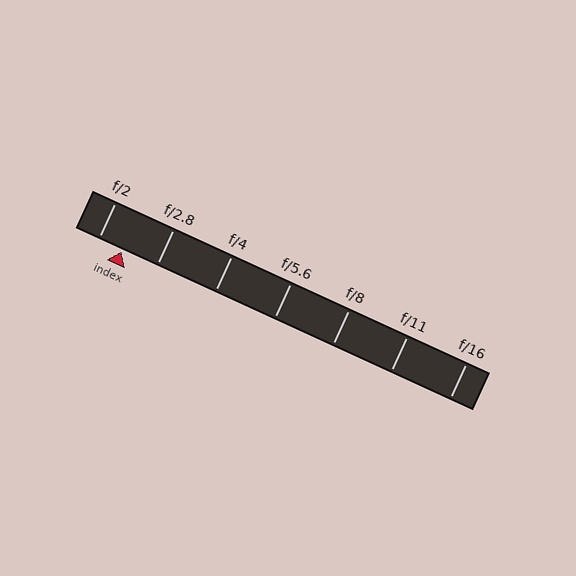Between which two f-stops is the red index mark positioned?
The index mark is between f/2 and f/2.8.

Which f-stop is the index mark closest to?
The index mark is closest to f/2.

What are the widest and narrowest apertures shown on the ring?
The widest aperture shown is f/2 and the narrowest is f/16.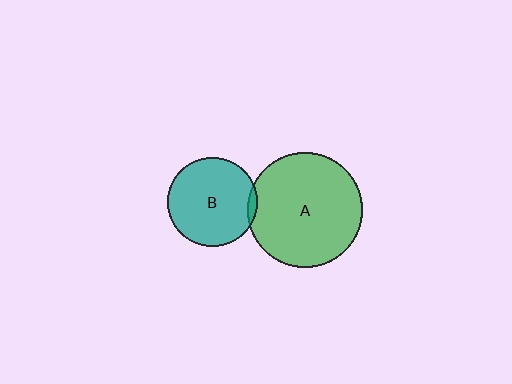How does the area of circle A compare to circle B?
Approximately 1.7 times.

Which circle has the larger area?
Circle A (green).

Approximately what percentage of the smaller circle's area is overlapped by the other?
Approximately 5%.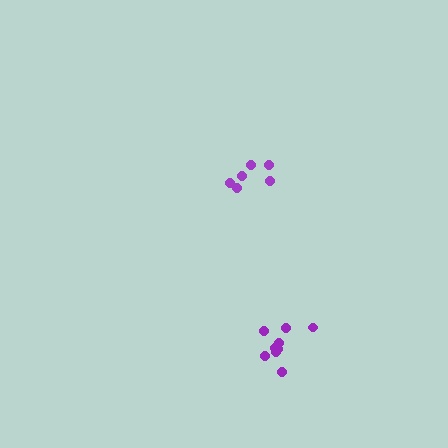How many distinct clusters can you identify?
There are 2 distinct clusters.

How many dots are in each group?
Group 1: 6 dots, Group 2: 9 dots (15 total).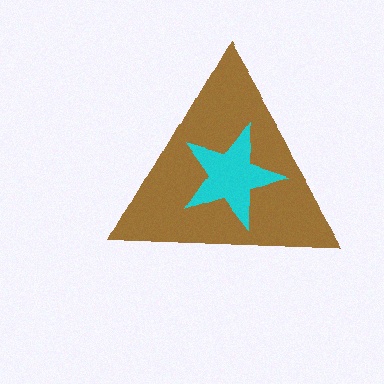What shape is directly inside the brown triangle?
The cyan star.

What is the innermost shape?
The cyan star.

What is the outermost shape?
The brown triangle.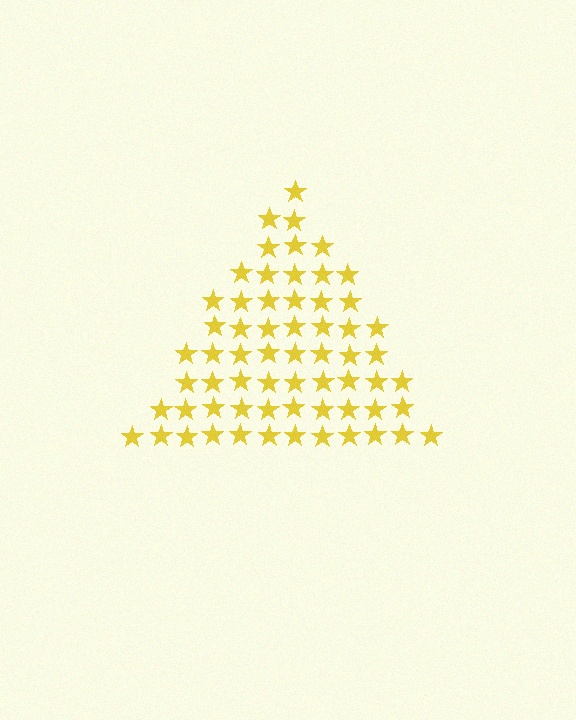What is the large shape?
The large shape is a triangle.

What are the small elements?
The small elements are stars.